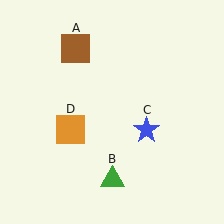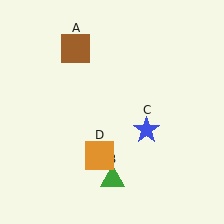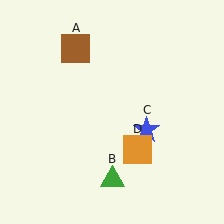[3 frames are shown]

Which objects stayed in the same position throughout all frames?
Brown square (object A) and green triangle (object B) and blue star (object C) remained stationary.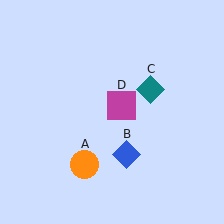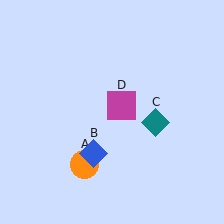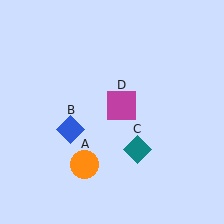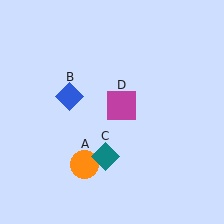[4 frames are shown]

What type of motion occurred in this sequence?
The blue diamond (object B), teal diamond (object C) rotated clockwise around the center of the scene.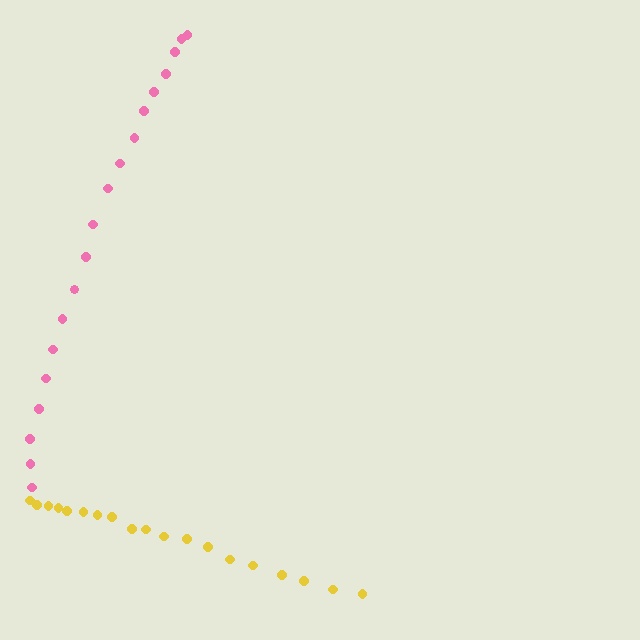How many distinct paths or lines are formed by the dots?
There are 2 distinct paths.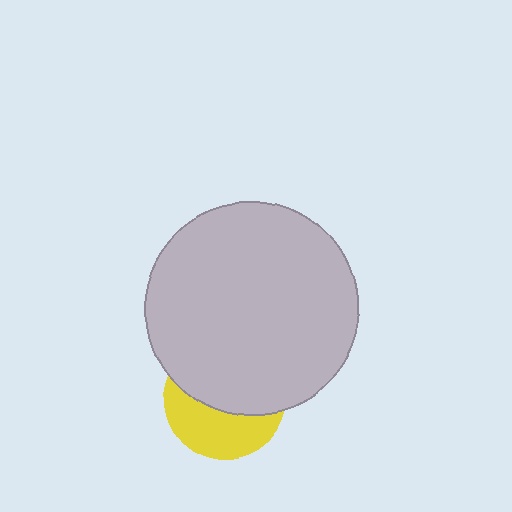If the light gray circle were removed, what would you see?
You would see the complete yellow circle.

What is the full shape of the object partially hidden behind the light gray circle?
The partially hidden object is a yellow circle.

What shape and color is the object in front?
The object in front is a light gray circle.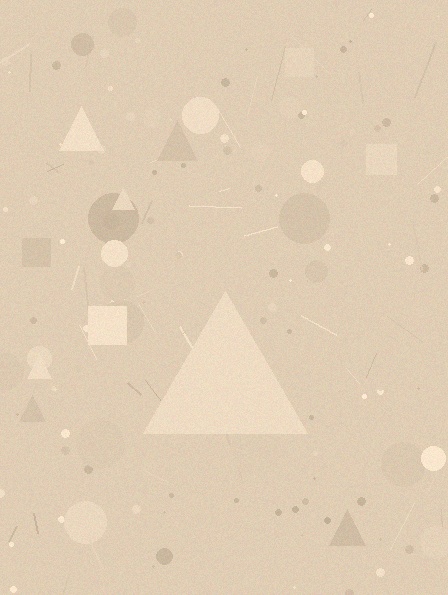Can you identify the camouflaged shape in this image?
The camouflaged shape is a triangle.